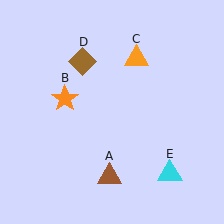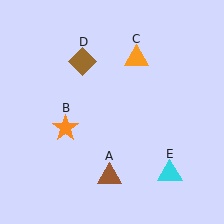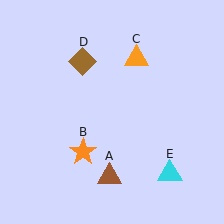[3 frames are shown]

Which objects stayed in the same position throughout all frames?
Brown triangle (object A) and orange triangle (object C) and brown diamond (object D) and cyan triangle (object E) remained stationary.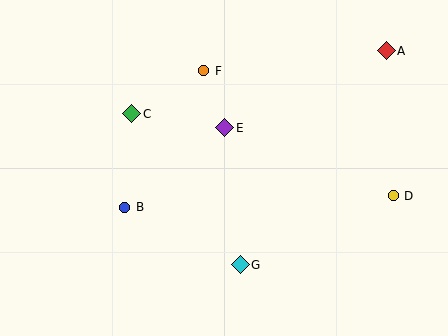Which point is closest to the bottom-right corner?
Point D is closest to the bottom-right corner.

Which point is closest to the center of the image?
Point E at (225, 128) is closest to the center.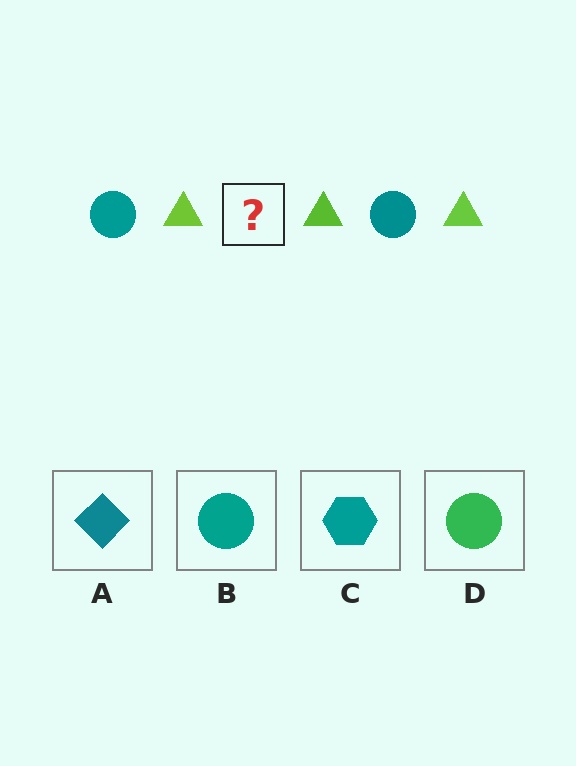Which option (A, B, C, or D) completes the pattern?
B.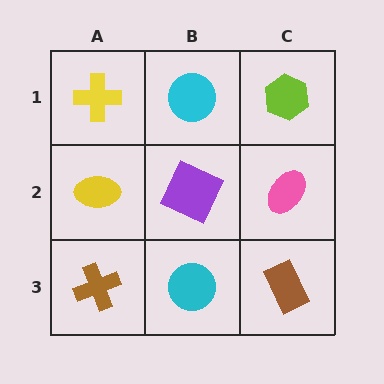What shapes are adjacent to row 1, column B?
A purple square (row 2, column B), a yellow cross (row 1, column A), a lime hexagon (row 1, column C).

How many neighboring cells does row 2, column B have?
4.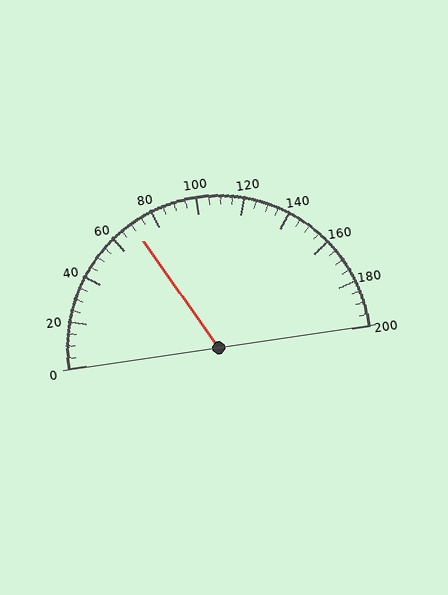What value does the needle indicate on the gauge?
The needle indicates approximately 70.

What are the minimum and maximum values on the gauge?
The gauge ranges from 0 to 200.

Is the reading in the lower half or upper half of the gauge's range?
The reading is in the lower half of the range (0 to 200).